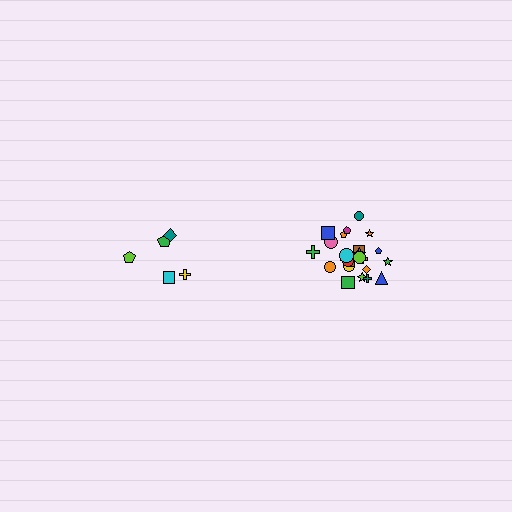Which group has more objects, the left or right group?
The right group.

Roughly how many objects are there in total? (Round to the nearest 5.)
Roughly 30 objects in total.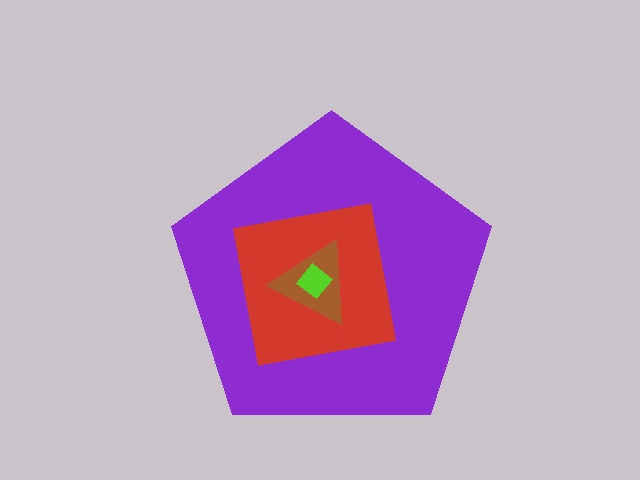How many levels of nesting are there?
4.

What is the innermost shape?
The lime diamond.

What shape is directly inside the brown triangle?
The lime diamond.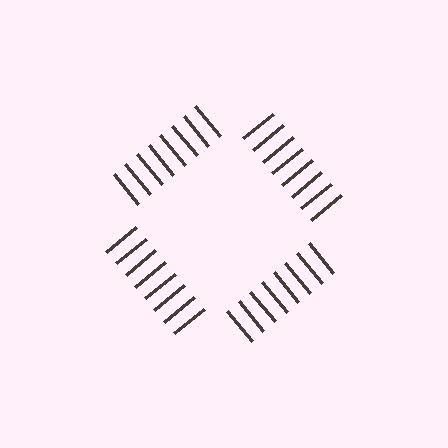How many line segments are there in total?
32 — 8 along each of the 4 edges.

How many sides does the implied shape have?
4 sides — the line-ends trace a square.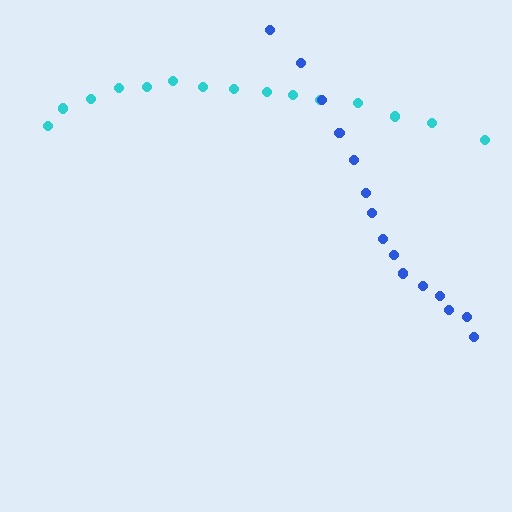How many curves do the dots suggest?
There are 2 distinct paths.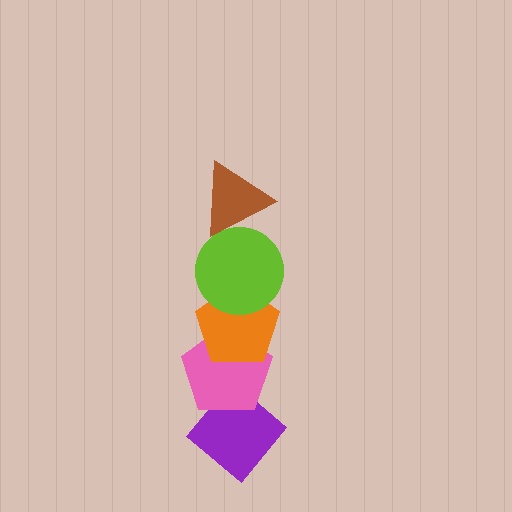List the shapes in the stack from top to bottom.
From top to bottom: the brown triangle, the lime circle, the orange pentagon, the pink pentagon, the purple diamond.